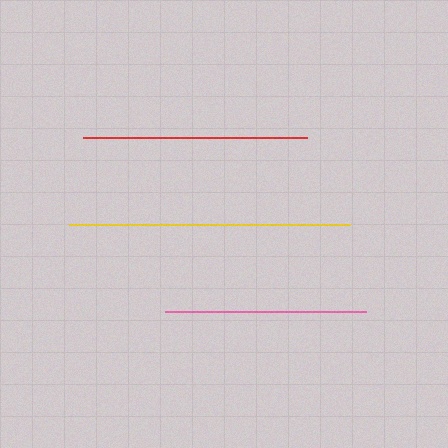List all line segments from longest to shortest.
From longest to shortest: yellow, red, pink.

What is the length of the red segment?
The red segment is approximately 224 pixels long.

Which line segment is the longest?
The yellow line is the longest at approximately 281 pixels.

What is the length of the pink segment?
The pink segment is approximately 200 pixels long.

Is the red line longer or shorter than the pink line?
The red line is longer than the pink line.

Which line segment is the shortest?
The pink line is the shortest at approximately 200 pixels.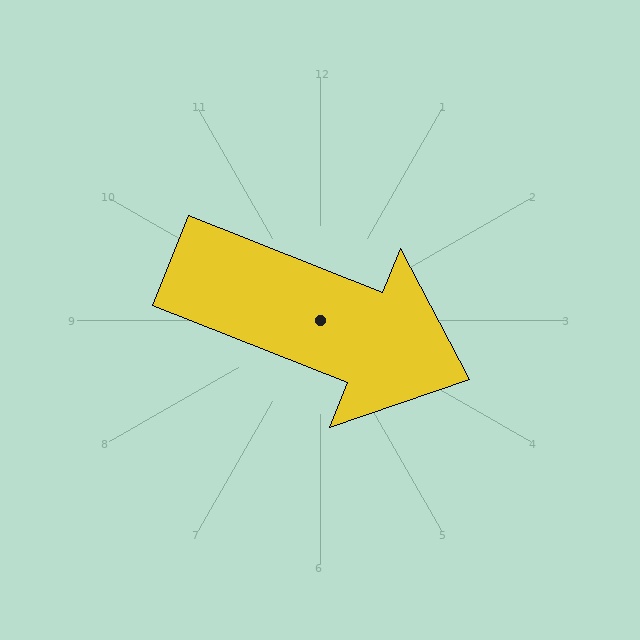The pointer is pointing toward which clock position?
Roughly 4 o'clock.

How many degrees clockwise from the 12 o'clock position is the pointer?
Approximately 112 degrees.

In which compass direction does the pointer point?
East.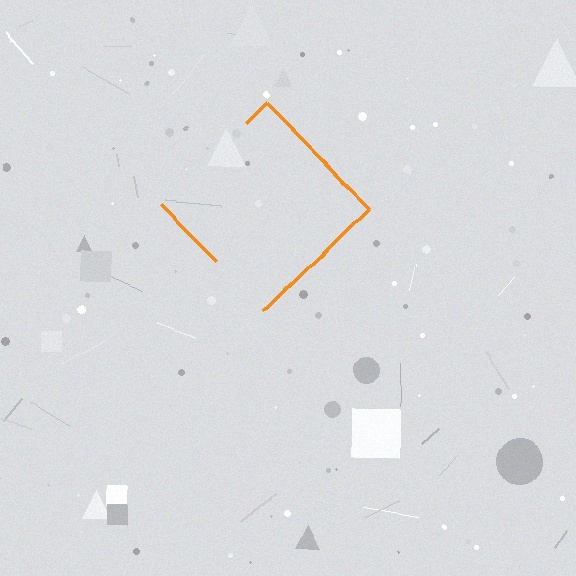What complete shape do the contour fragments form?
The contour fragments form a diamond.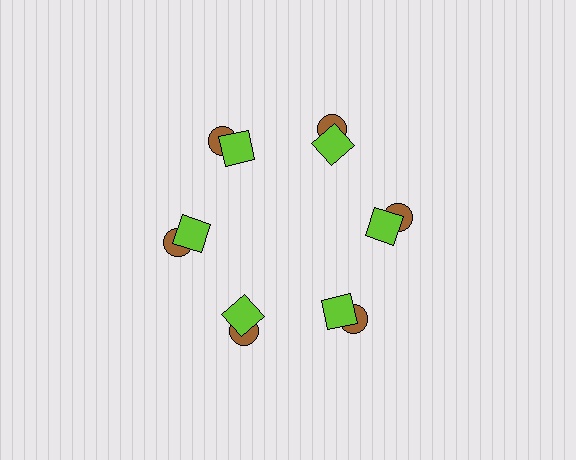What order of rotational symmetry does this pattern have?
This pattern has 6-fold rotational symmetry.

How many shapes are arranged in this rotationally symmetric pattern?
There are 12 shapes, arranged in 6 groups of 2.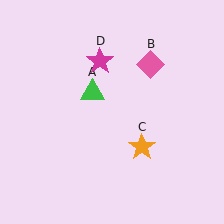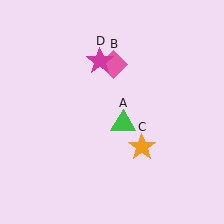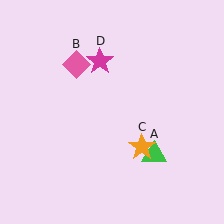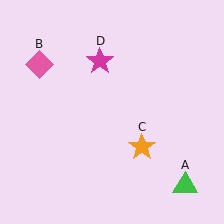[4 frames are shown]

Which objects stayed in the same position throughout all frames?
Orange star (object C) and magenta star (object D) remained stationary.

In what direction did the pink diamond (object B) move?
The pink diamond (object B) moved left.